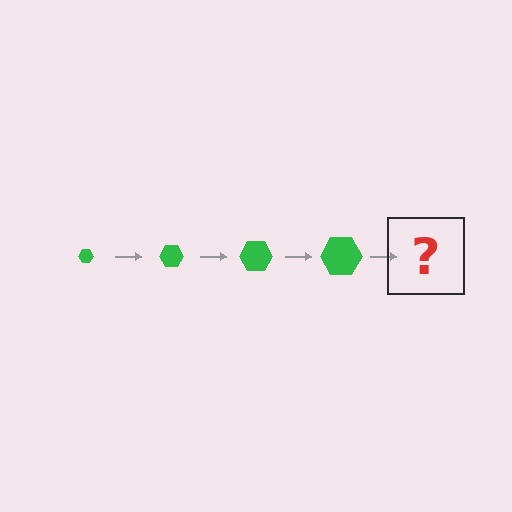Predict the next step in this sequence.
The next step is a green hexagon, larger than the previous one.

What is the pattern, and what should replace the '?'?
The pattern is that the hexagon gets progressively larger each step. The '?' should be a green hexagon, larger than the previous one.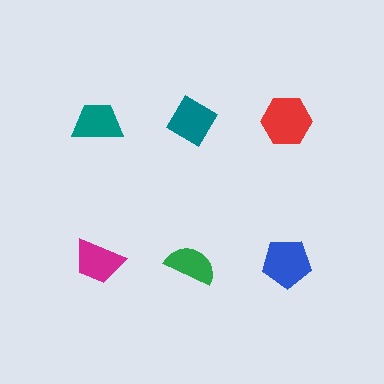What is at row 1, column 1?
A teal trapezoid.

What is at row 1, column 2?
A teal diamond.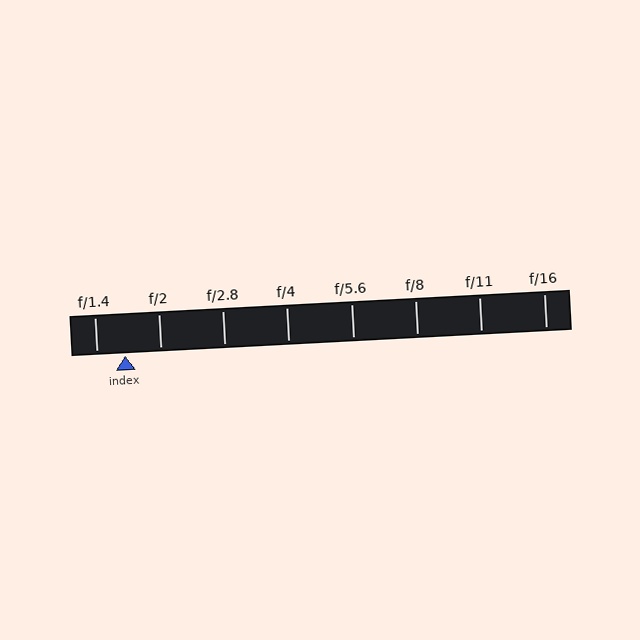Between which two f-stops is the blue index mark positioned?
The index mark is between f/1.4 and f/2.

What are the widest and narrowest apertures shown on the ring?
The widest aperture shown is f/1.4 and the narrowest is f/16.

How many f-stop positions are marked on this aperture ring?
There are 8 f-stop positions marked.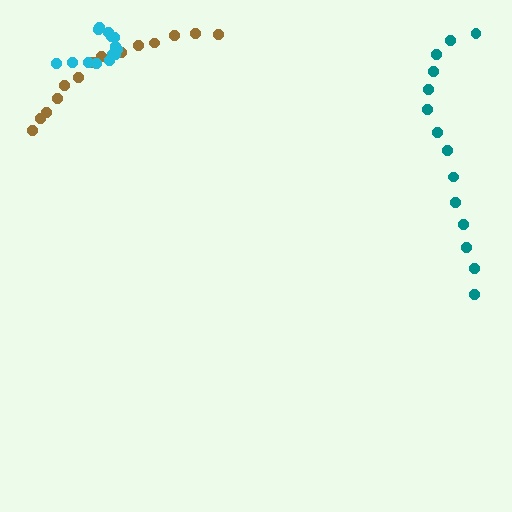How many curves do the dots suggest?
There are 3 distinct paths.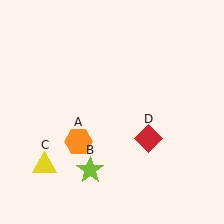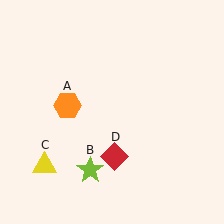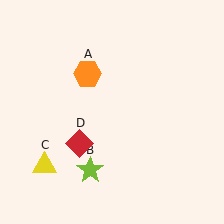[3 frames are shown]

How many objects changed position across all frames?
2 objects changed position: orange hexagon (object A), red diamond (object D).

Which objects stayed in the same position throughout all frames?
Lime star (object B) and yellow triangle (object C) remained stationary.